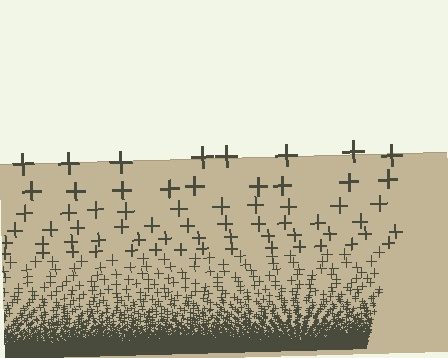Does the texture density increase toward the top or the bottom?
Density increases toward the bottom.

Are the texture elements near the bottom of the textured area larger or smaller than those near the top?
Smaller. The gradient is inverted — elements near the bottom are smaller and denser.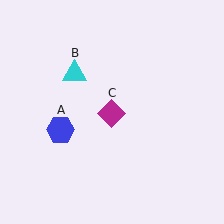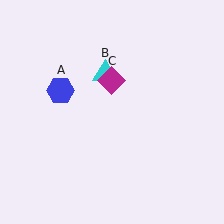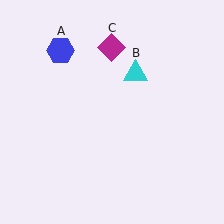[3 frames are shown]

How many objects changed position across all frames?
3 objects changed position: blue hexagon (object A), cyan triangle (object B), magenta diamond (object C).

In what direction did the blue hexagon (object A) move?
The blue hexagon (object A) moved up.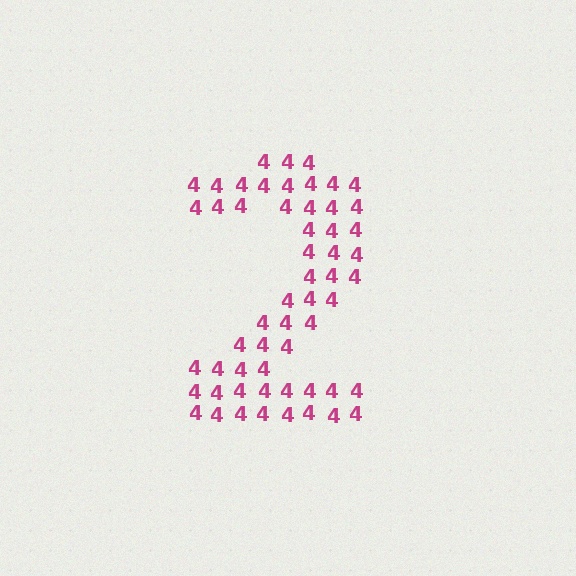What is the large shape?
The large shape is the digit 2.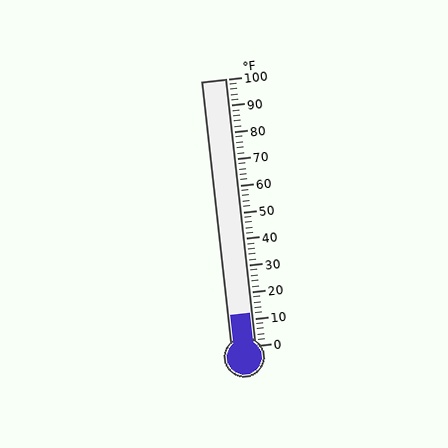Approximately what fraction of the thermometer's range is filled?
The thermometer is filled to approximately 10% of its range.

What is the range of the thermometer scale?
The thermometer scale ranges from 0°F to 100°F.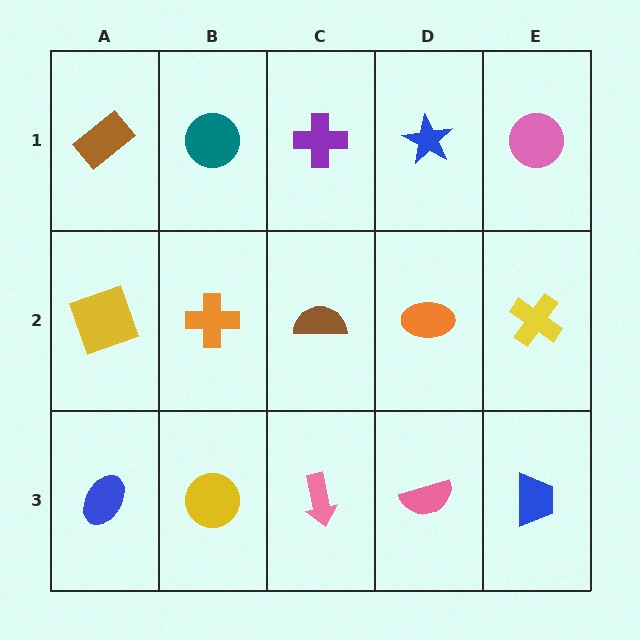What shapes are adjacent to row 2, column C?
A purple cross (row 1, column C), a pink arrow (row 3, column C), an orange cross (row 2, column B), an orange ellipse (row 2, column D).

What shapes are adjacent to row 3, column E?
A yellow cross (row 2, column E), a pink semicircle (row 3, column D).